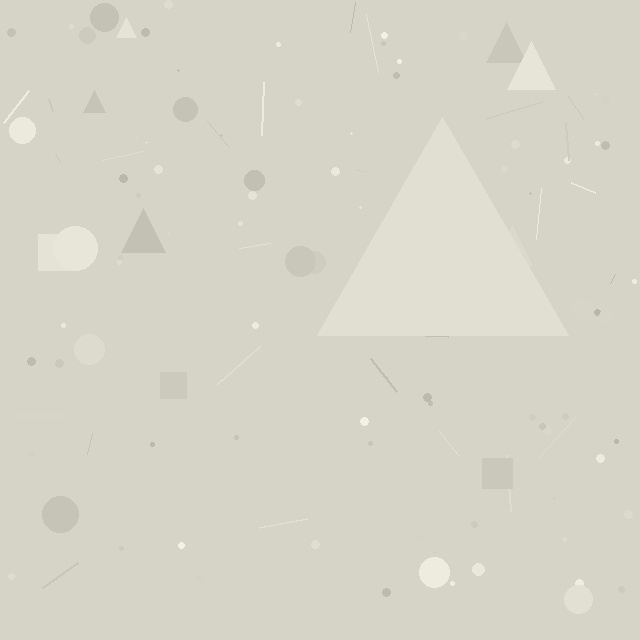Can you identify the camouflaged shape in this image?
The camouflaged shape is a triangle.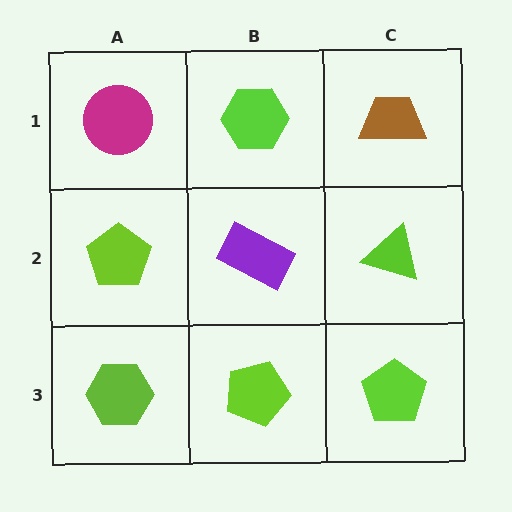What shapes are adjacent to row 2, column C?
A brown trapezoid (row 1, column C), a lime pentagon (row 3, column C), a purple rectangle (row 2, column B).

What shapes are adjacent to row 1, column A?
A lime pentagon (row 2, column A), a lime hexagon (row 1, column B).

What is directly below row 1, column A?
A lime pentagon.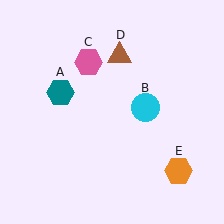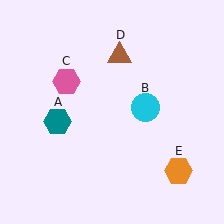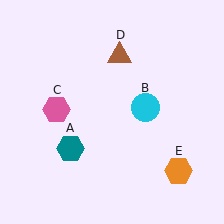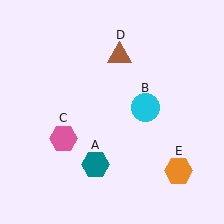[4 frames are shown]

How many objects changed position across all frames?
2 objects changed position: teal hexagon (object A), pink hexagon (object C).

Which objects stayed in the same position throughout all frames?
Cyan circle (object B) and brown triangle (object D) and orange hexagon (object E) remained stationary.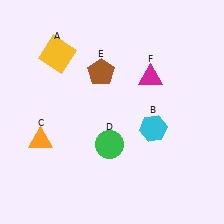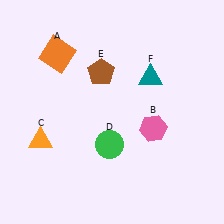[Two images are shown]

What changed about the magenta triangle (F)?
In Image 1, F is magenta. In Image 2, it changed to teal.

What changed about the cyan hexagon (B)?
In Image 1, B is cyan. In Image 2, it changed to pink.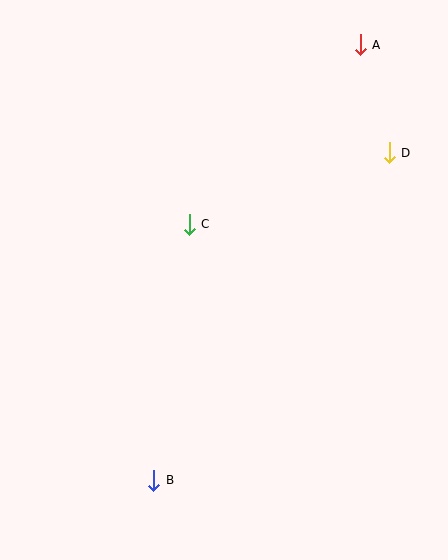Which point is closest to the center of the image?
Point C at (189, 224) is closest to the center.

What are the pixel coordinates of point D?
Point D is at (389, 153).